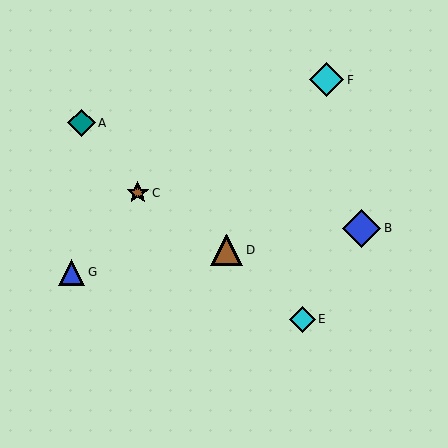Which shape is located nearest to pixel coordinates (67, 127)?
The teal diamond (labeled A) at (81, 123) is nearest to that location.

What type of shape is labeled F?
Shape F is a cyan diamond.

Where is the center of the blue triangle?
The center of the blue triangle is at (72, 272).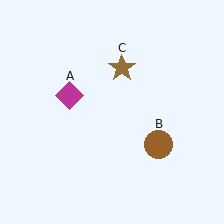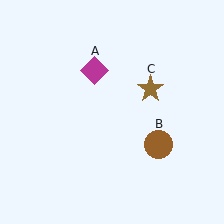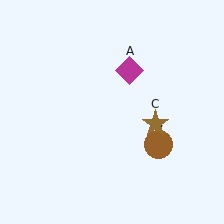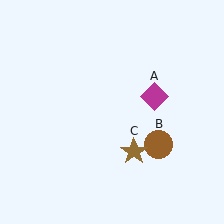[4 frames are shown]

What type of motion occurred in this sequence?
The magenta diamond (object A), brown star (object C) rotated clockwise around the center of the scene.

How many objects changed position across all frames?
2 objects changed position: magenta diamond (object A), brown star (object C).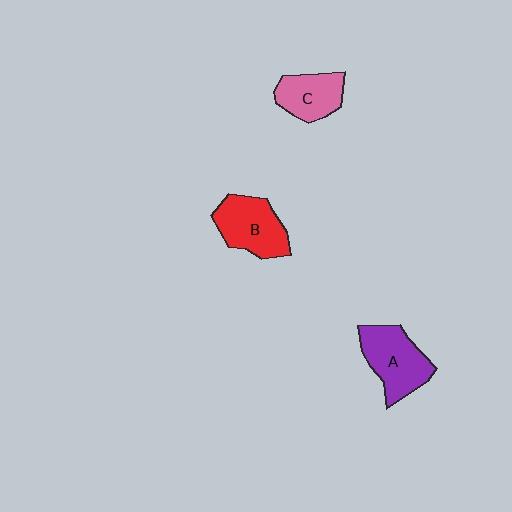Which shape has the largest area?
Shape A (purple).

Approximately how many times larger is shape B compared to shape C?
Approximately 1.3 times.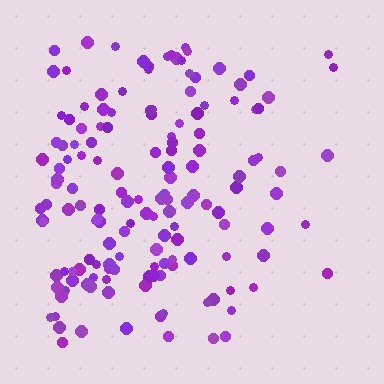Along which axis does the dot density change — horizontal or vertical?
Horizontal.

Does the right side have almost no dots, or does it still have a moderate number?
Still a moderate number, just noticeably fewer than the left.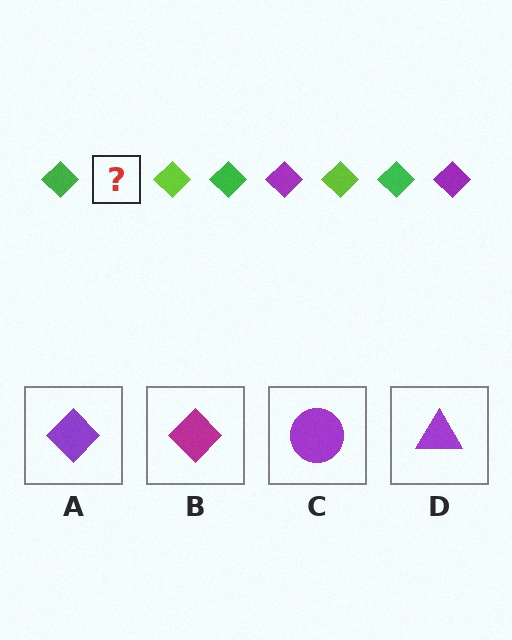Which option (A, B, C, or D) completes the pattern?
A.